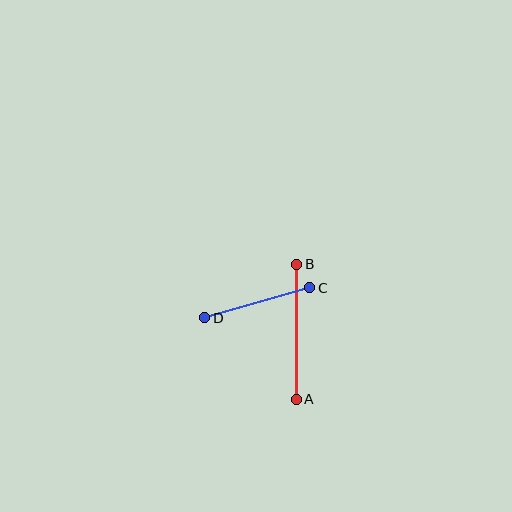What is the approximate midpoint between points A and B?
The midpoint is at approximately (297, 332) pixels.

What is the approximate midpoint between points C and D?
The midpoint is at approximately (257, 303) pixels.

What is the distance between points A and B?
The distance is approximately 135 pixels.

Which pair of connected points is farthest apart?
Points A and B are farthest apart.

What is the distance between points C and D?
The distance is approximately 109 pixels.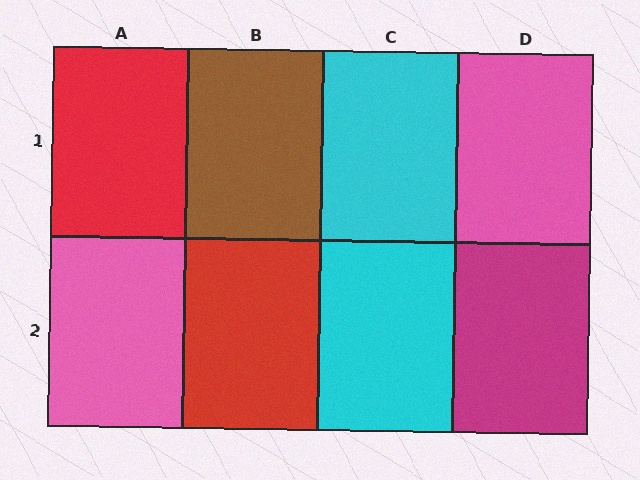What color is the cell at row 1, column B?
Brown.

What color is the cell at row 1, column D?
Pink.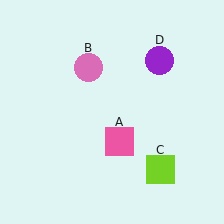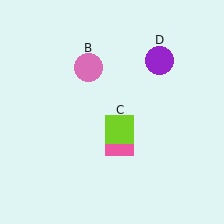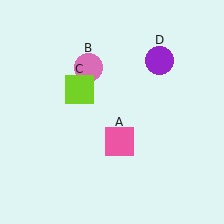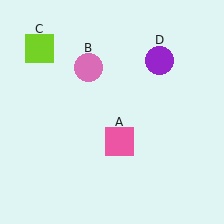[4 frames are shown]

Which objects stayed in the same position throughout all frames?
Pink square (object A) and pink circle (object B) and purple circle (object D) remained stationary.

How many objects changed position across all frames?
1 object changed position: lime square (object C).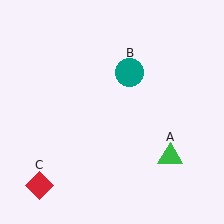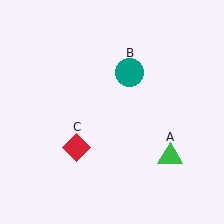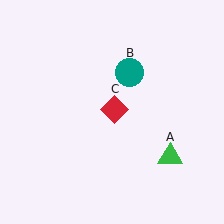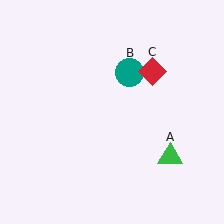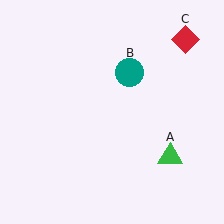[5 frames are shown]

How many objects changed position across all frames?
1 object changed position: red diamond (object C).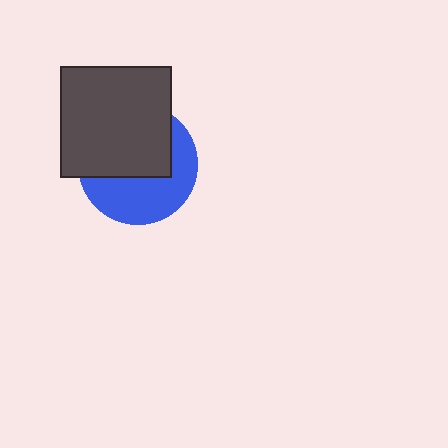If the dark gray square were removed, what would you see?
You would see the complete blue circle.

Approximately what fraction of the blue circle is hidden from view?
Roughly 52% of the blue circle is hidden behind the dark gray square.